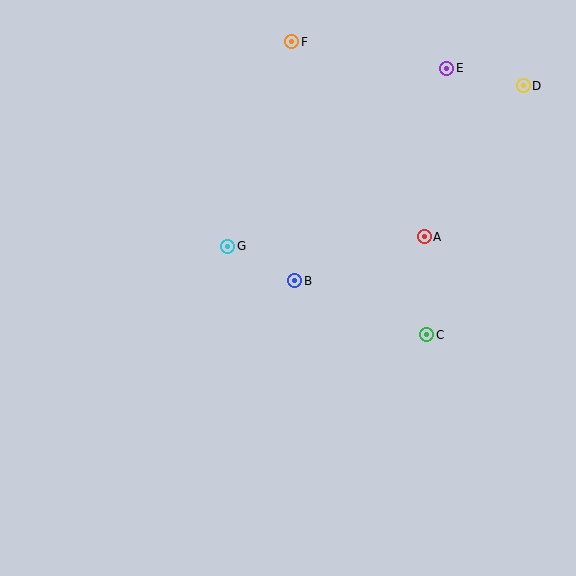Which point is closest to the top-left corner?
Point F is closest to the top-left corner.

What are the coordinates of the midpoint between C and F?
The midpoint between C and F is at (359, 188).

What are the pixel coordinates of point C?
Point C is at (427, 335).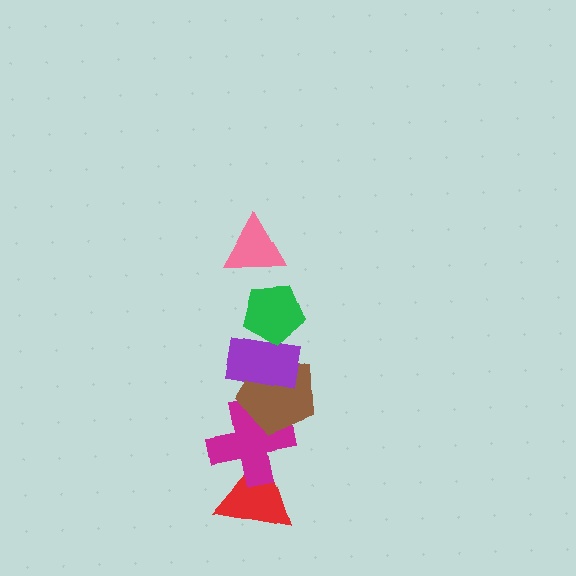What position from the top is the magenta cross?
The magenta cross is 5th from the top.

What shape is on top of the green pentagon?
The pink triangle is on top of the green pentagon.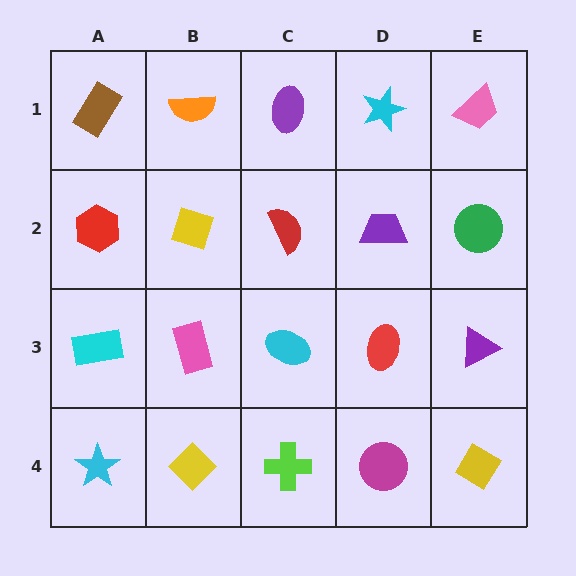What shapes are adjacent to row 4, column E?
A purple triangle (row 3, column E), a magenta circle (row 4, column D).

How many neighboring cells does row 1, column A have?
2.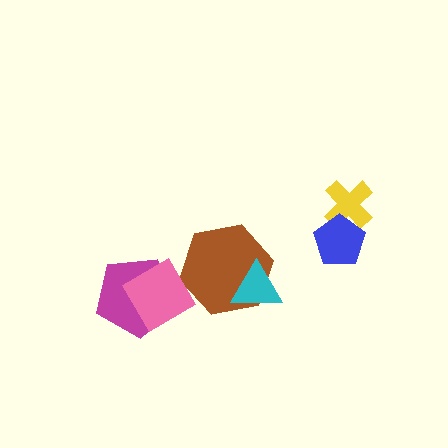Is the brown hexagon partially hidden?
Yes, it is partially covered by another shape.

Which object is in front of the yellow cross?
The blue pentagon is in front of the yellow cross.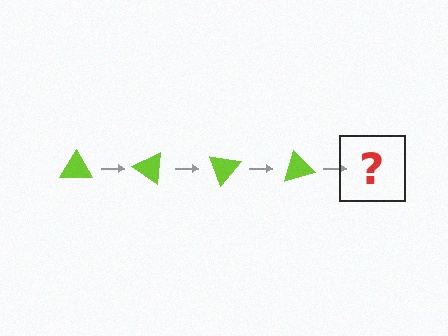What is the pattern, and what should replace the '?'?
The pattern is that the triangle rotates 35 degrees each step. The '?' should be a lime triangle rotated 140 degrees.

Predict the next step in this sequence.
The next step is a lime triangle rotated 140 degrees.